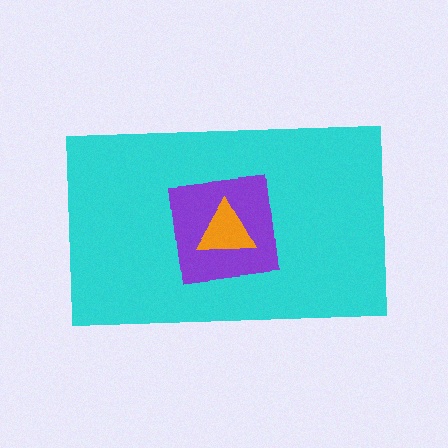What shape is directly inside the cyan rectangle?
The purple square.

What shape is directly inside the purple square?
The orange triangle.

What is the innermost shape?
The orange triangle.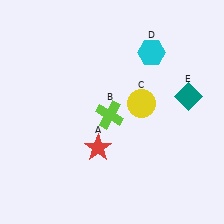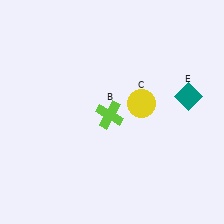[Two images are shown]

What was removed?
The cyan hexagon (D), the red star (A) were removed in Image 2.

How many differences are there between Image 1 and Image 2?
There are 2 differences between the two images.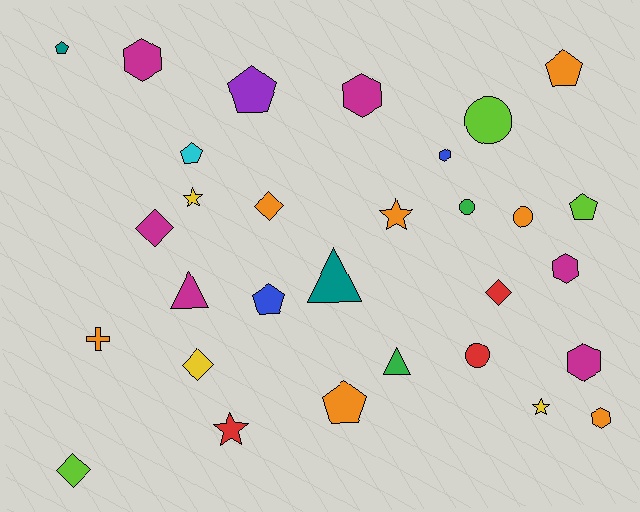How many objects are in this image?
There are 30 objects.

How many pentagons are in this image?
There are 7 pentagons.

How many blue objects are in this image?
There are 2 blue objects.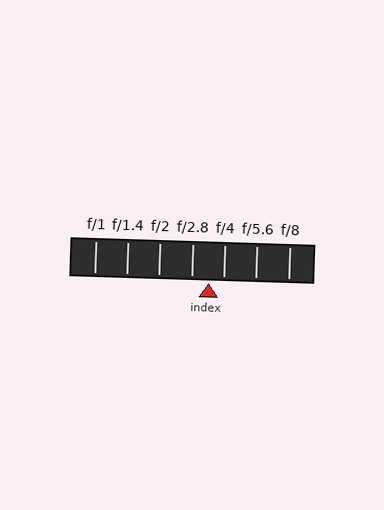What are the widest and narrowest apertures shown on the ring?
The widest aperture shown is f/1 and the narrowest is f/8.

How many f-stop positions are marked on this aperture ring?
There are 7 f-stop positions marked.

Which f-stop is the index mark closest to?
The index mark is closest to f/4.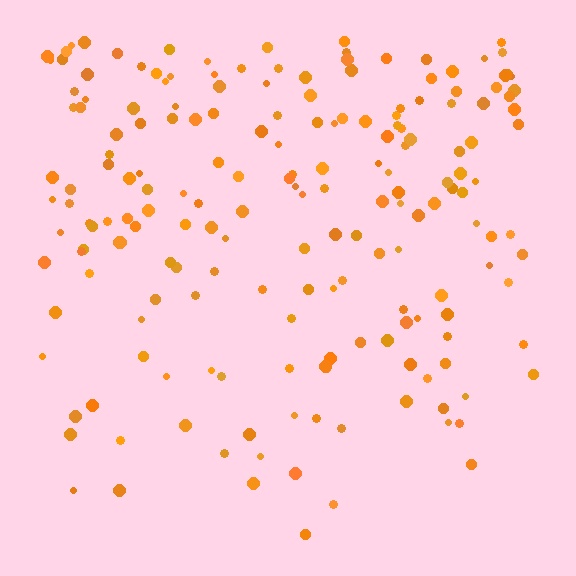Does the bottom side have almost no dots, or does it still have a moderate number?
Still a moderate number, just noticeably fewer than the top.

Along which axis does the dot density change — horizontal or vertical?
Vertical.